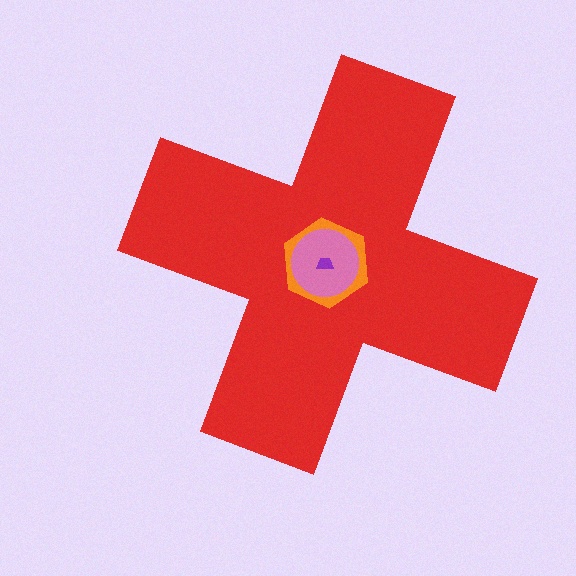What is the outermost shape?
The red cross.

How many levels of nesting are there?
4.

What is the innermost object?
The purple trapezoid.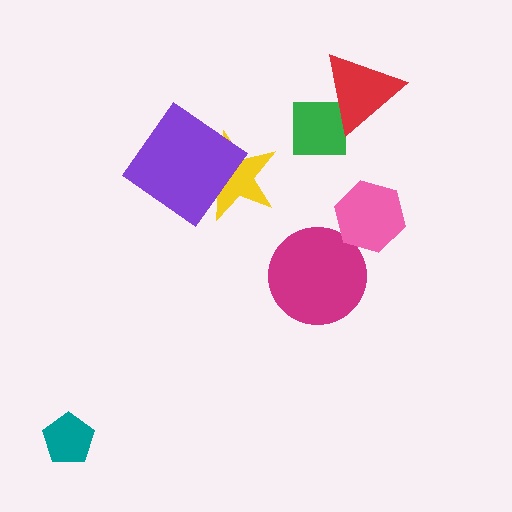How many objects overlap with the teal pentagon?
0 objects overlap with the teal pentagon.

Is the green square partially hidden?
Yes, it is partially covered by another shape.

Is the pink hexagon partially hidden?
No, no other shape covers it.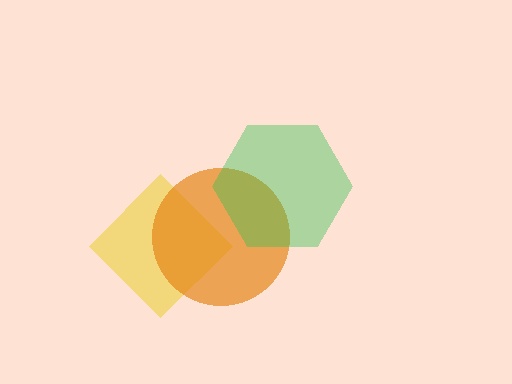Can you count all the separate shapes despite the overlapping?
Yes, there are 3 separate shapes.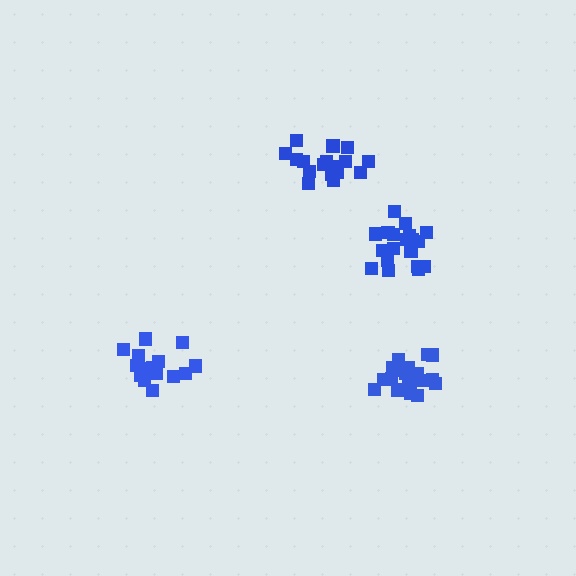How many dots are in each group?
Group 1: 21 dots, Group 2: 17 dots, Group 3: 20 dots, Group 4: 15 dots (73 total).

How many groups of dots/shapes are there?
There are 4 groups.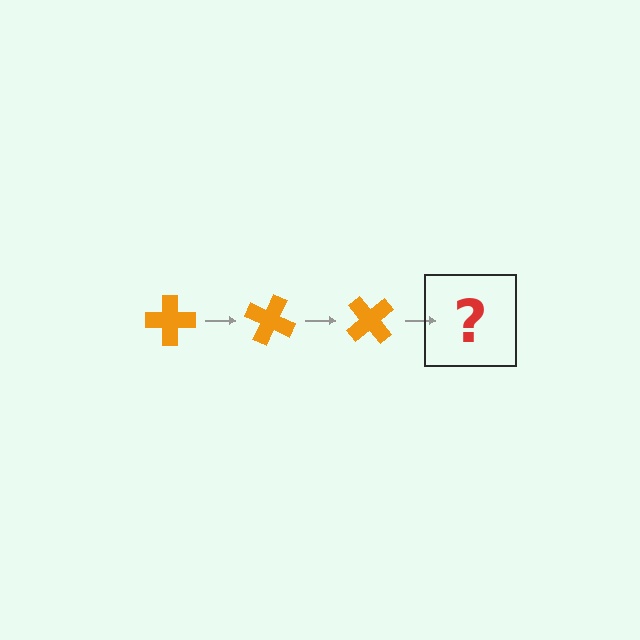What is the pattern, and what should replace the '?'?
The pattern is that the cross rotates 25 degrees each step. The '?' should be an orange cross rotated 75 degrees.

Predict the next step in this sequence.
The next step is an orange cross rotated 75 degrees.